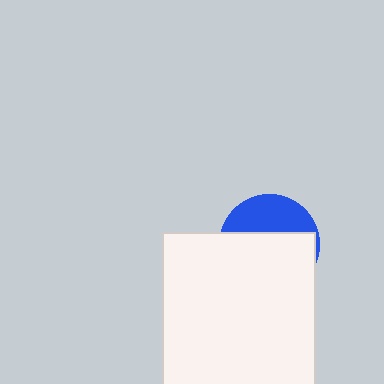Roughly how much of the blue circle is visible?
A small part of it is visible (roughly 35%).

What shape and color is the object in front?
The object in front is a white square.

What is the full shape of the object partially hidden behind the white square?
The partially hidden object is a blue circle.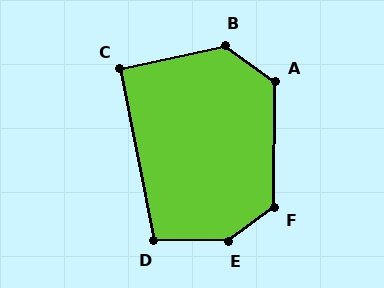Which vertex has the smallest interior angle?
C, at approximately 92 degrees.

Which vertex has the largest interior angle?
E, at approximately 143 degrees.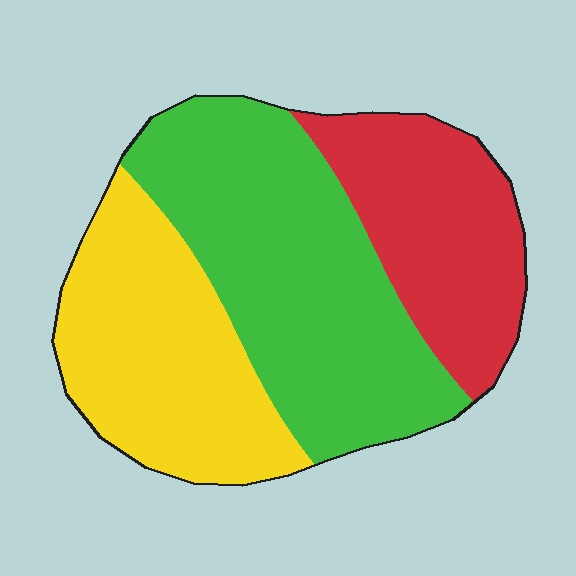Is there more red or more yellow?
Yellow.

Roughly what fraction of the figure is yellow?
Yellow covers 31% of the figure.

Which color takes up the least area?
Red, at roughly 25%.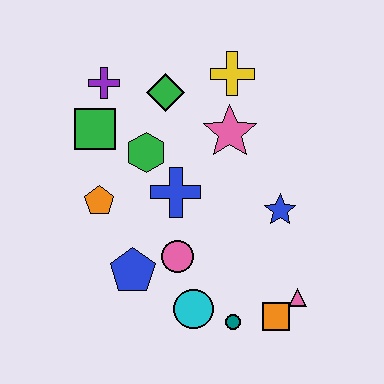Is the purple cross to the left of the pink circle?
Yes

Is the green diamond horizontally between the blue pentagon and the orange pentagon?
No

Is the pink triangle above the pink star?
No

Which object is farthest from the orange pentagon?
The pink triangle is farthest from the orange pentagon.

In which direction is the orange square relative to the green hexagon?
The orange square is below the green hexagon.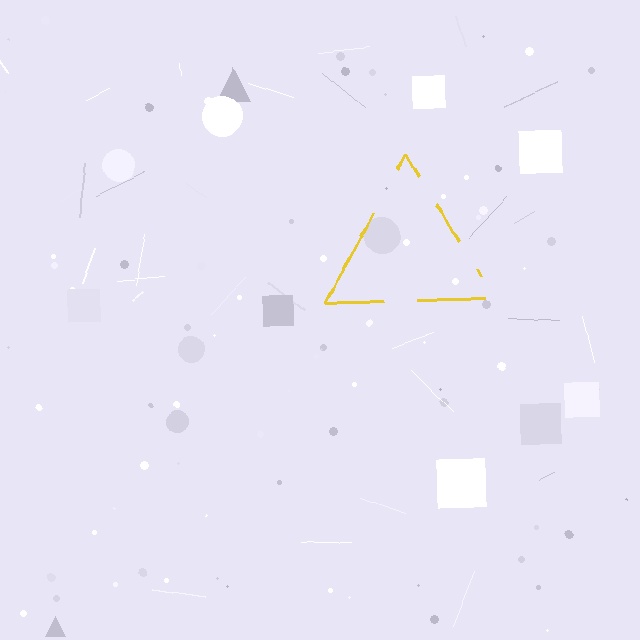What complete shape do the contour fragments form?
The contour fragments form a triangle.